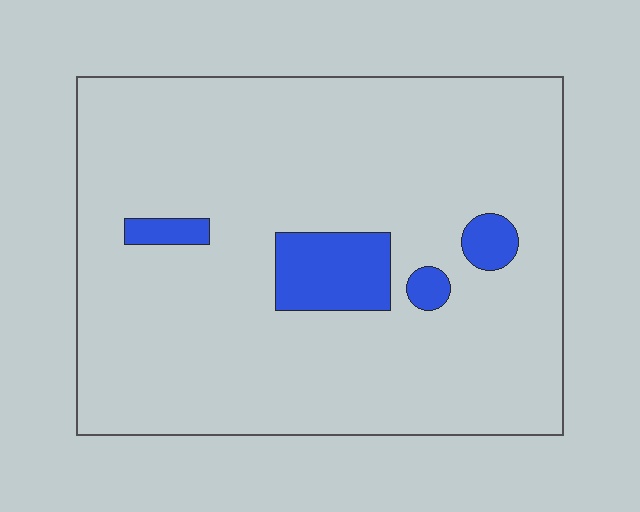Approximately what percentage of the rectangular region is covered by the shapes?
Approximately 10%.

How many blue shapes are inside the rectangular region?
4.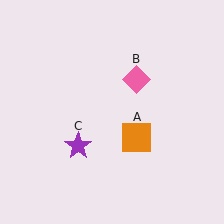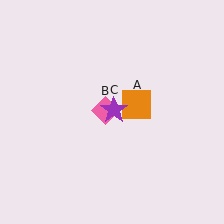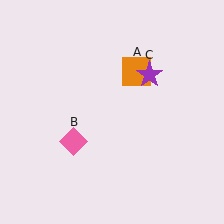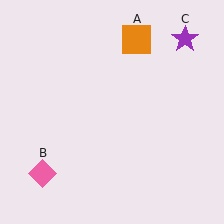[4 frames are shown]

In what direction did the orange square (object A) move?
The orange square (object A) moved up.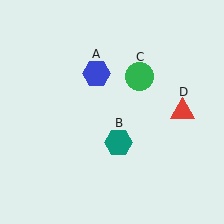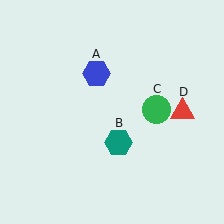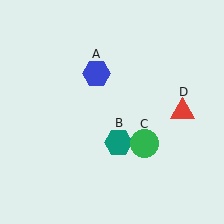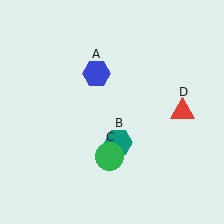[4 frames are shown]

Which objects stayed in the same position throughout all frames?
Blue hexagon (object A) and teal hexagon (object B) and red triangle (object D) remained stationary.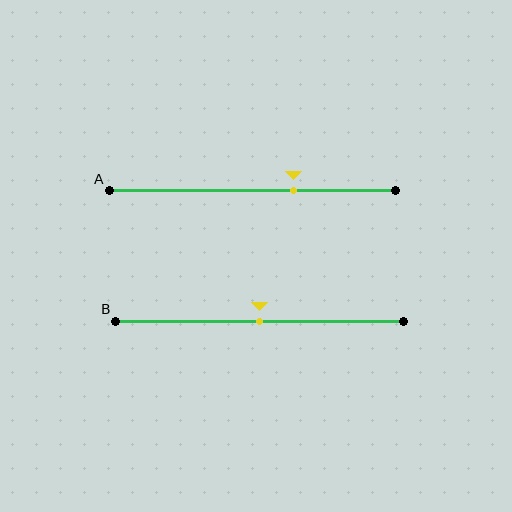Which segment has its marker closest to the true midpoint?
Segment B has its marker closest to the true midpoint.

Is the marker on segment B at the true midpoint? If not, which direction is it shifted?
Yes, the marker on segment B is at the true midpoint.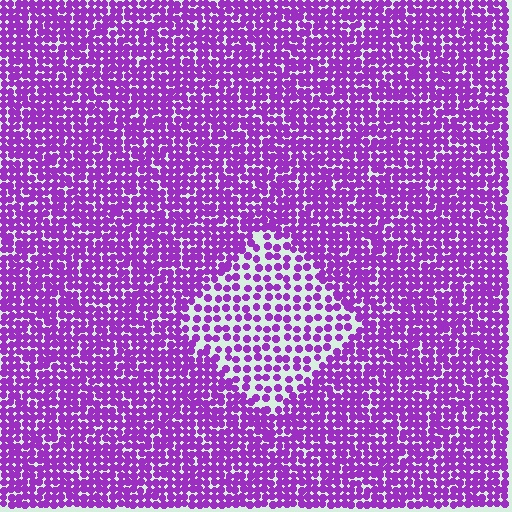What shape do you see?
I see a diamond.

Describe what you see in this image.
The image contains small purple elements arranged at two different densities. A diamond-shaped region is visible where the elements are less densely packed than the surrounding area.